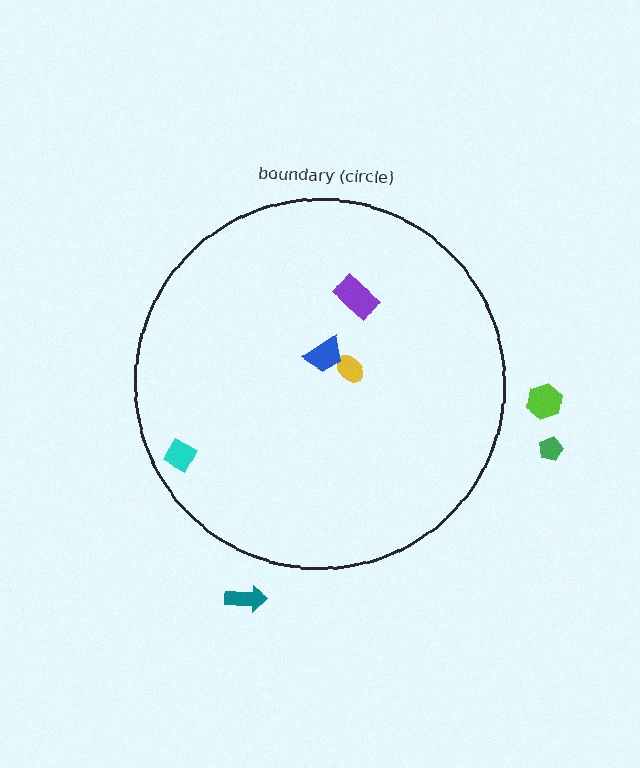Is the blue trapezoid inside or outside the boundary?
Inside.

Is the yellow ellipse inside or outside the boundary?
Inside.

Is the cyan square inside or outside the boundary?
Inside.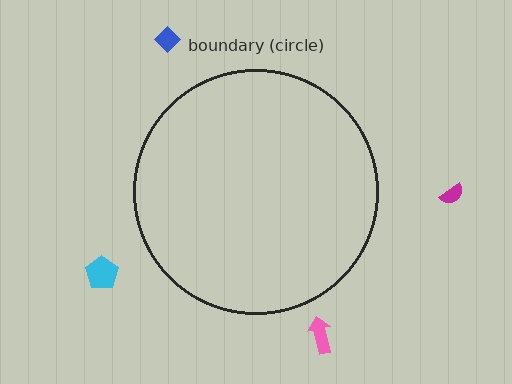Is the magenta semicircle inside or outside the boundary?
Outside.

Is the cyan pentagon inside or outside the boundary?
Outside.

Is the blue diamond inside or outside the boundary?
Outside.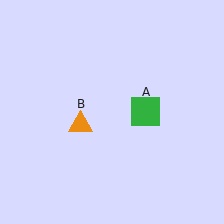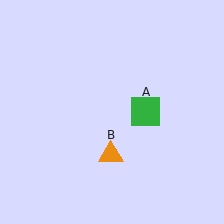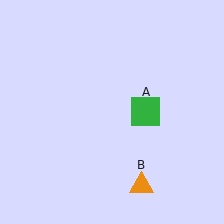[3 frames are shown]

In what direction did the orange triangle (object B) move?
The orange triangle (object B) moved down and to the right.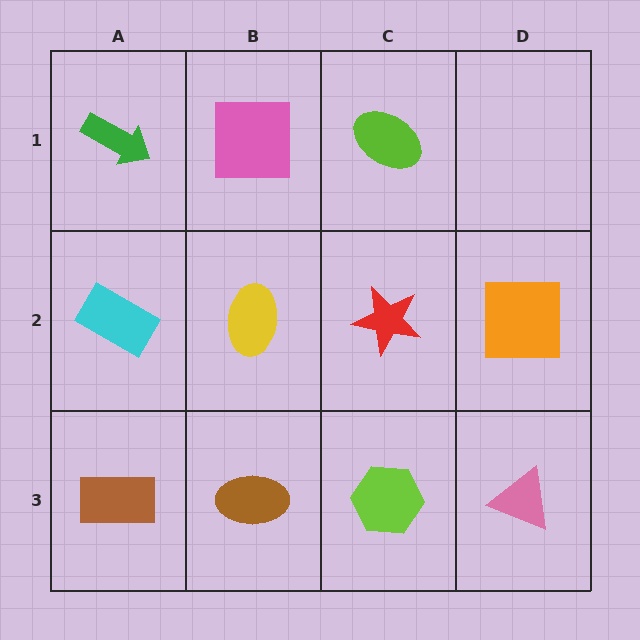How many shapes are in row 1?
3 shapes.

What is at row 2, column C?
A red star.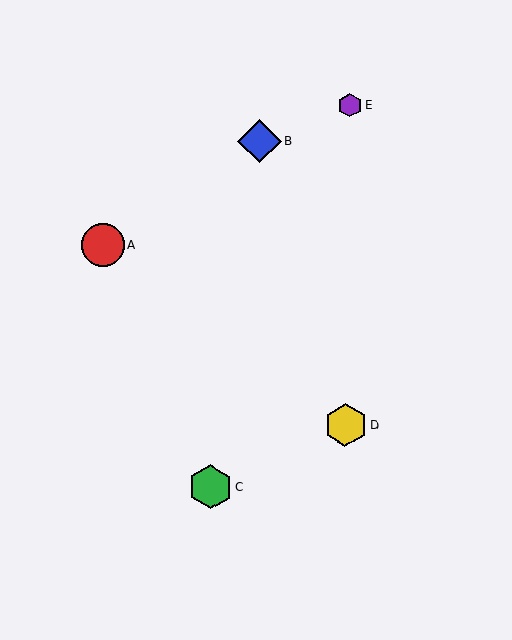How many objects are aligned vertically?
2 objects (D, E) are aligned vertically.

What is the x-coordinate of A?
Object A is at x≈103.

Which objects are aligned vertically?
Objects D, E are aligned vertically.